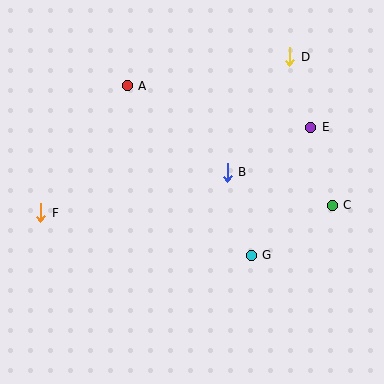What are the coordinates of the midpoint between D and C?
The midpoint between D and C is at (311, 131).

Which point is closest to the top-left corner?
Point A is closest to the top-left corner.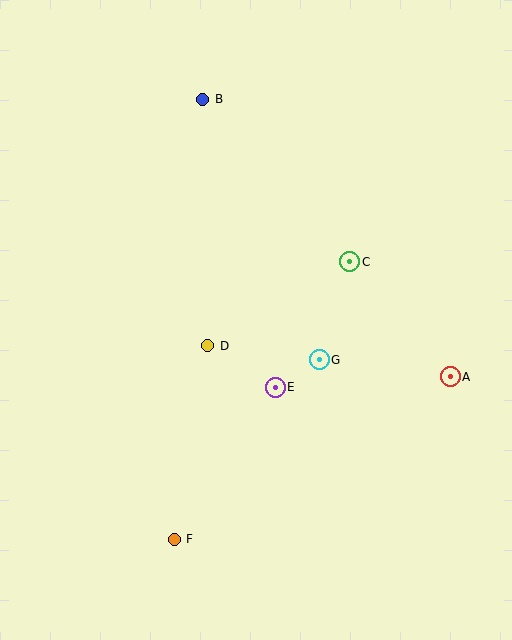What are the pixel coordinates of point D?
Point D is at (208, 346).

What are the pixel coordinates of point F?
Point F is at (174, 540).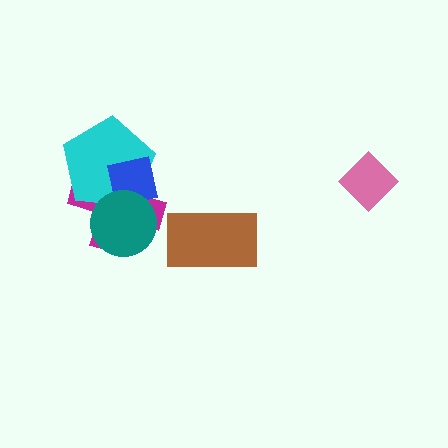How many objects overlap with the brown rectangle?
0 objects overlap with the brown rectangle.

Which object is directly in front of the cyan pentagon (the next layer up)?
The blue square is directly in front of the cyan pentagon.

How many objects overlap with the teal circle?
3 objects overlap with the teal circle.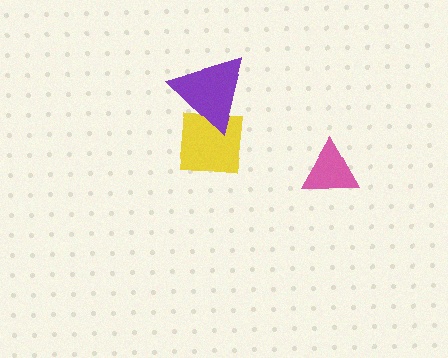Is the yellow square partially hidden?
Yes, it is partially covered by another shape.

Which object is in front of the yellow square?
The purple triangle is in front of the yellow square.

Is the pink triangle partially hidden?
No, no other shape covers it.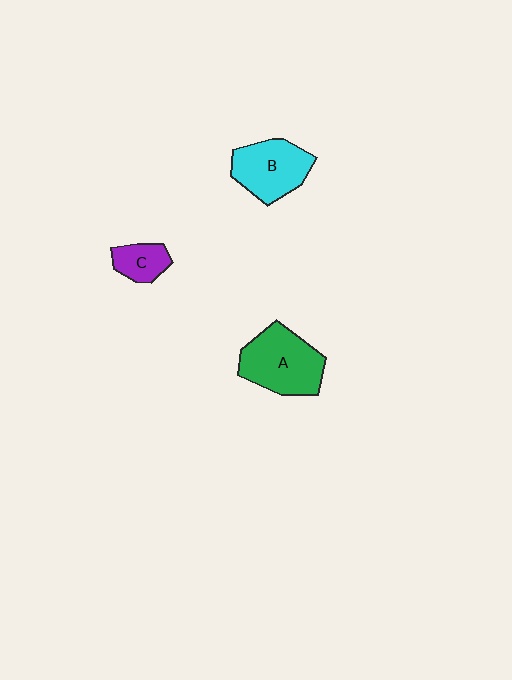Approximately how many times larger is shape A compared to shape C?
Approximately 2.4 times.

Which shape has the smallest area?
Shape C (purple).